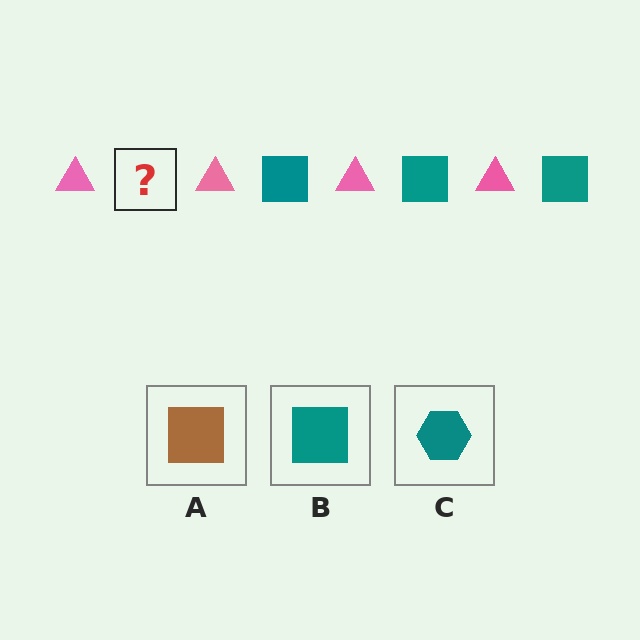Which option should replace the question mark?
Option B.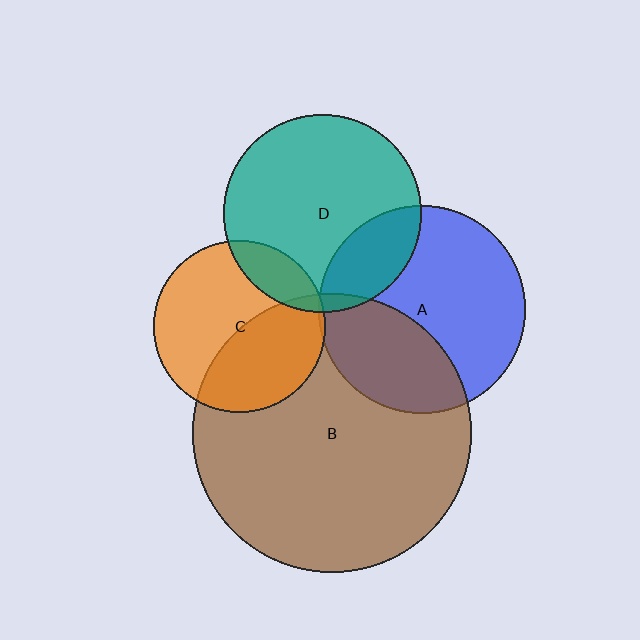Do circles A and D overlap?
Yes.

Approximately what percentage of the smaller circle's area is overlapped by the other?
Approximately 20%.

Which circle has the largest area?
Circle B (brown).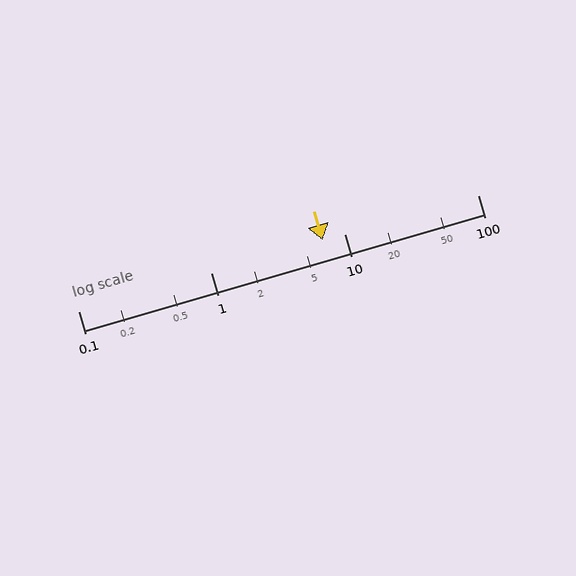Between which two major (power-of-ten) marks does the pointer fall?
The pointer is between 1 and 10.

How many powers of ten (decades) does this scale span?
The scale spans 3 decades, from 0.1 to 100.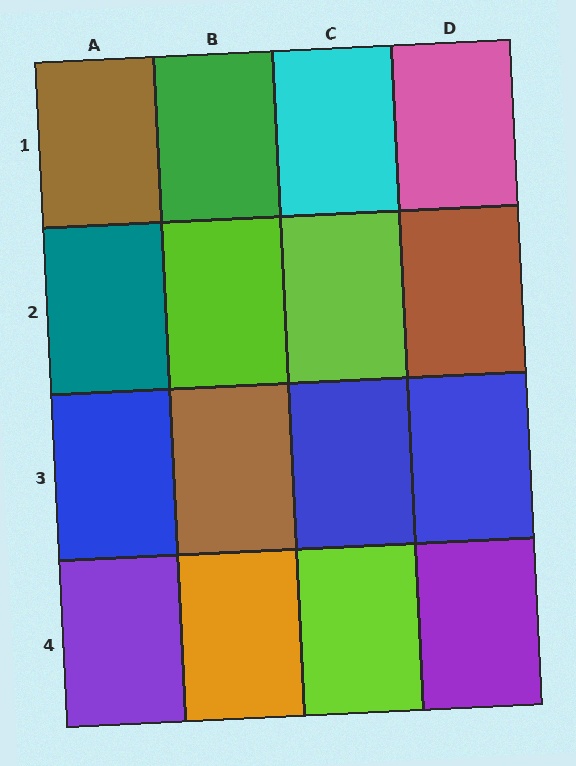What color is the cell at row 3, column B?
Brown.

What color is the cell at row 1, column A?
Brown.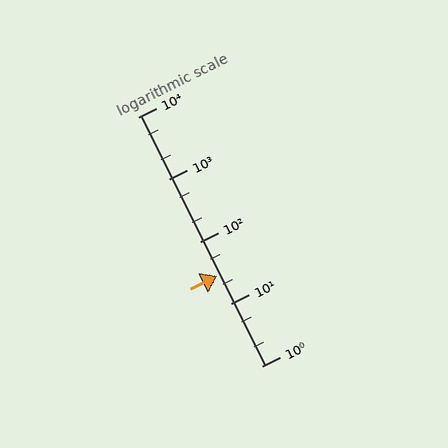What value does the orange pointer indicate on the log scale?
The pointer indicates approximately 28.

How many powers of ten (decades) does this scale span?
The scale spans 4 decades, from 1 to 10000.